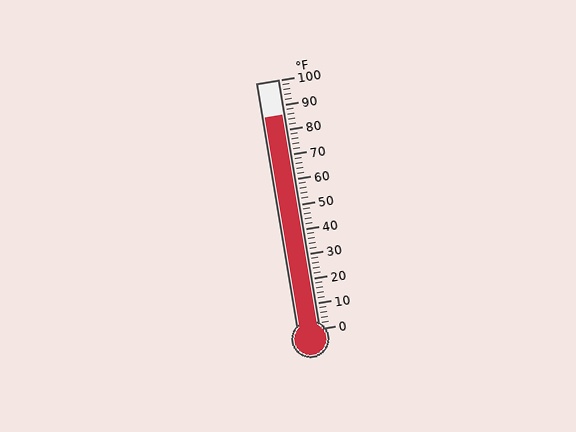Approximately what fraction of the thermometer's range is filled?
The thermometer is filled to approximately 85% of its range.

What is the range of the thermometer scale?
The thermometer scale ranges from 0°F to 100°F.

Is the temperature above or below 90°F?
The temperature is below 90°F.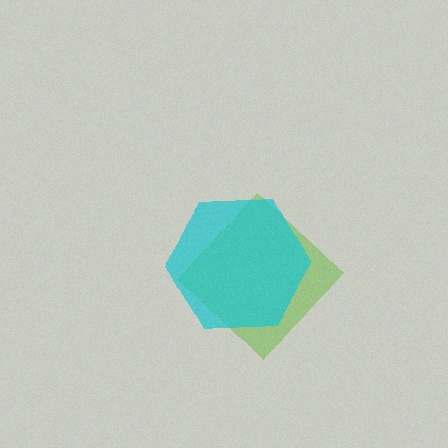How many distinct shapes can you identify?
There are 2 distinct shapes: a lime diamond, a cyan hexagon.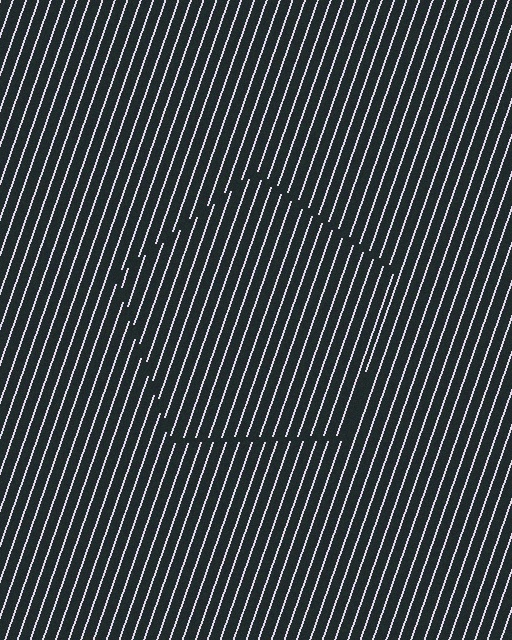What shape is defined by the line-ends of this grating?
An illusory pentagon. The interior of the shape contains the same grating, shifted by half a period — the contour is defined by the phase discontinuity where line-ends from the inner and outer gratings abut.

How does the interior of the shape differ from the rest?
The interior of the shape contains the same grating, shifted by half a period — the contour is defined by the phase discontinuity where line-ends from the inner and outer gratings abut.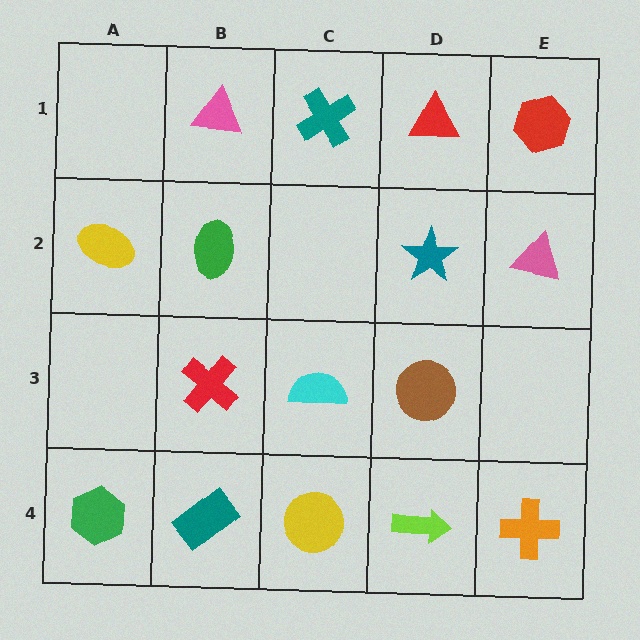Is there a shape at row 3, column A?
No, that cell is empty.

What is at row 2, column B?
A green ellipse.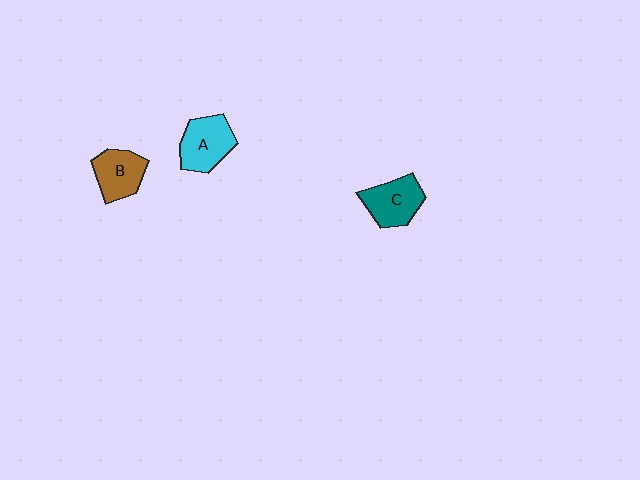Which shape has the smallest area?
Shape B (brown).